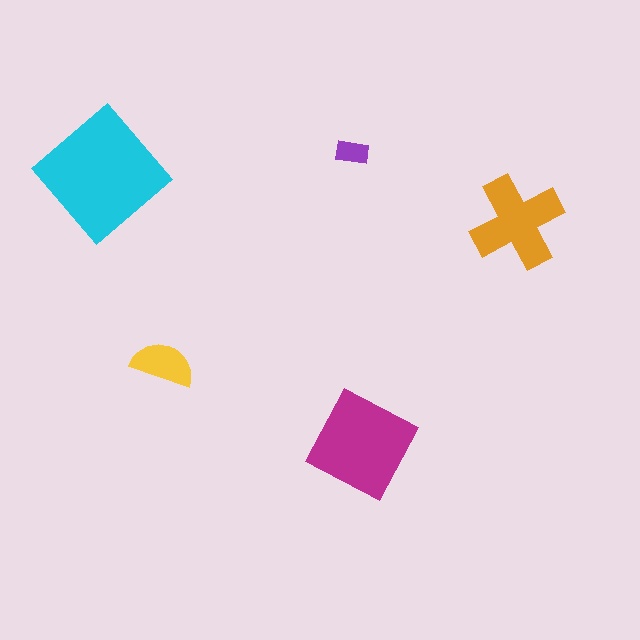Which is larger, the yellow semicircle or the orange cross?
The orange cross.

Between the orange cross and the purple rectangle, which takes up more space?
The orange cross.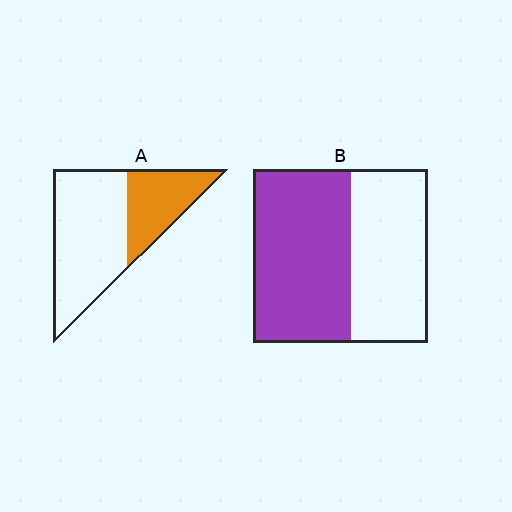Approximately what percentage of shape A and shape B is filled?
A is approximately 35% and B is approximately 55%.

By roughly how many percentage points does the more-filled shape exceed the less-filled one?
By roughly 20 percentage points (B over A).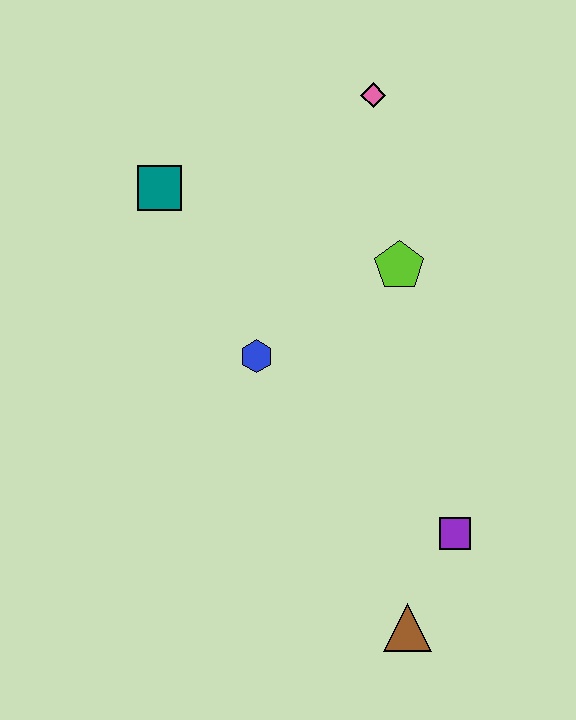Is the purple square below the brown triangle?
No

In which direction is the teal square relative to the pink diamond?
The teal square is to the left of the pink diamond.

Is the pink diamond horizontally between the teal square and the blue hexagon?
No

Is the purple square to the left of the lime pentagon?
No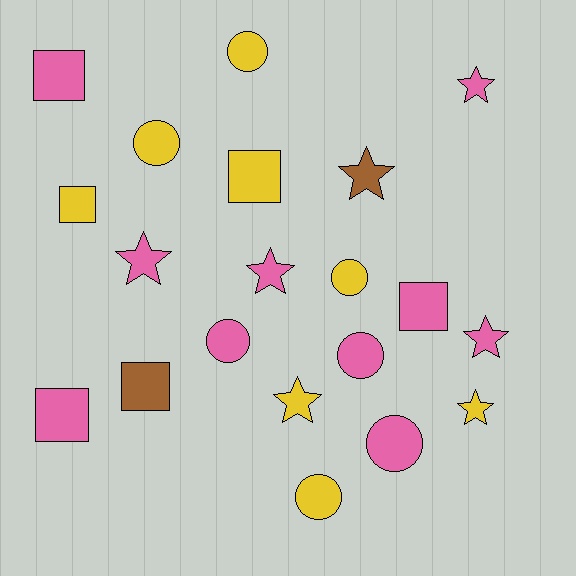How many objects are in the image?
There are 20 objects.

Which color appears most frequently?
Pink, with 10 objects.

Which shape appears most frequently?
Star, with 7 objects.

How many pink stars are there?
There are 4 pink stars.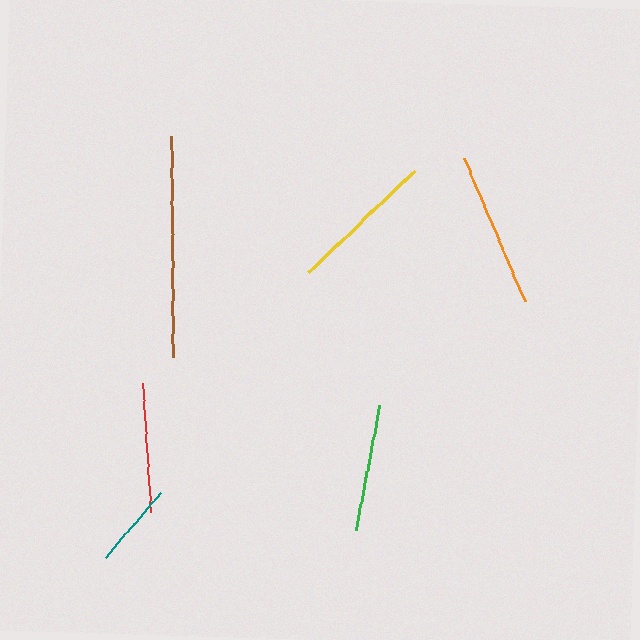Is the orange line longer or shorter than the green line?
The orange line is longer than the green line.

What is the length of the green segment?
The green segment is approximately 127 pixels long.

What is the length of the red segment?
The red segment is approximately 130 pixels long.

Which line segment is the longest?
The brown line is the longest at approximately 220 pixels.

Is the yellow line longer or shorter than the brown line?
The brown line is longer than the yellow line.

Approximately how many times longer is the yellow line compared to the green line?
The yellow line is approximately 1.1 times the length of the green line.